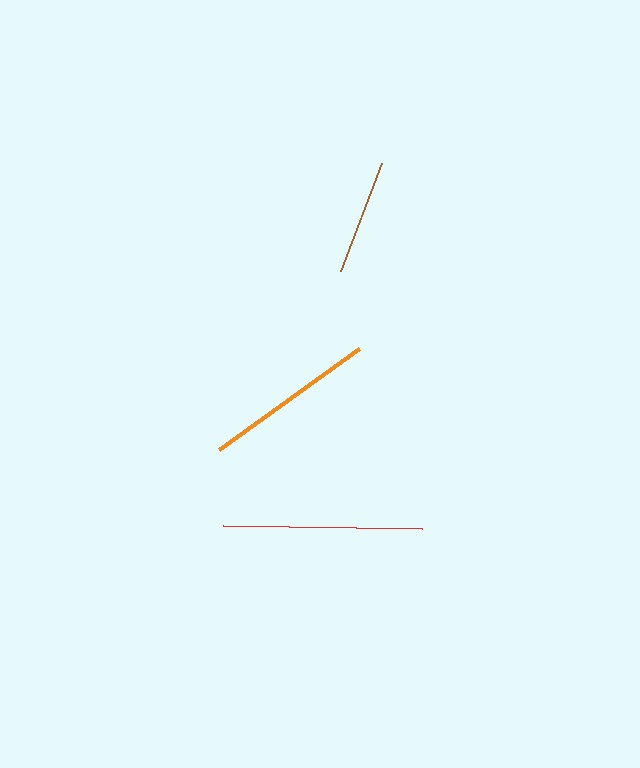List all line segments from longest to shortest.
From longest to shortest: red, orange, brown.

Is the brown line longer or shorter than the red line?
The red line is longer than the brown line.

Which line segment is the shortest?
The brown line is the shortest at approximately 115 pixels.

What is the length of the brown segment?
The brown segment is approximately 115 pixels long.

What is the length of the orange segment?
The orange segment is approximately 174 pixels long.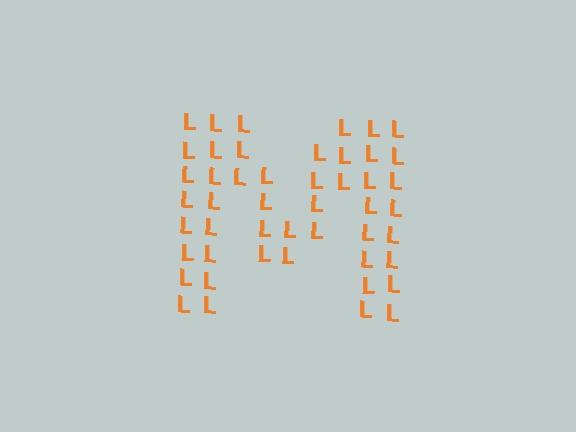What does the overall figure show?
The overall figure shows the letter M.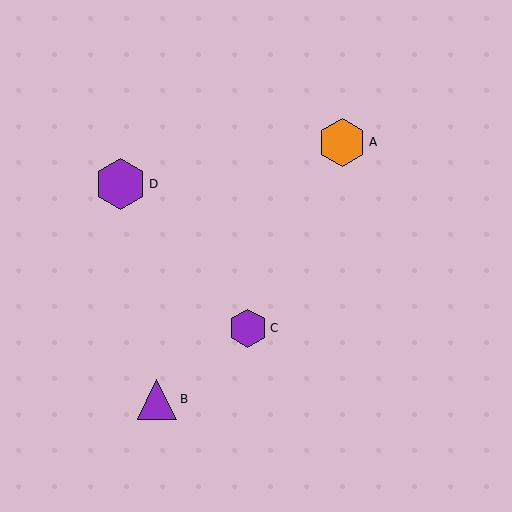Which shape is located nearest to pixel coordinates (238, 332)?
The purple hexagon (labeled C) at (248, 328) is nearest to that location.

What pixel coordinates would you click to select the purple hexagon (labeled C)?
Click at (248, 328) to select the purple hexagon C.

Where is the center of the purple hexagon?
The center of the purple hexagon is at (121, 184).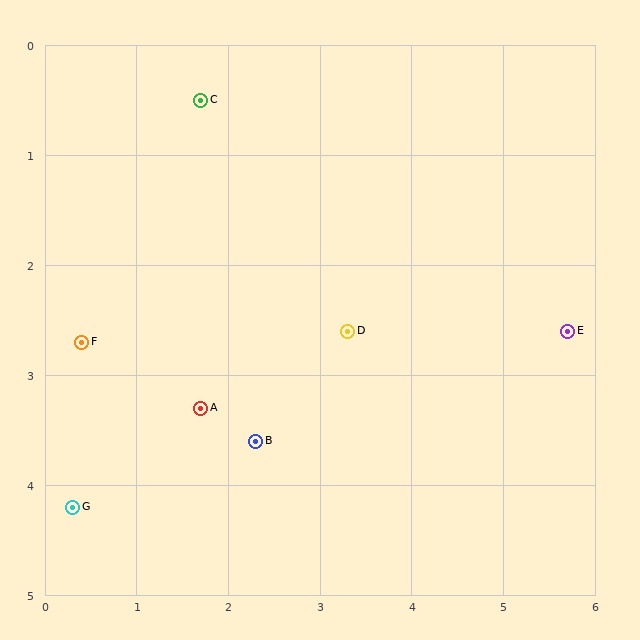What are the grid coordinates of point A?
Point A is at approximately (1.7, 3.3).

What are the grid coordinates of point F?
Point F is at approximately (0.4, 2.7).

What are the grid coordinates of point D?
Point D is at approximately (3.3, 2.6).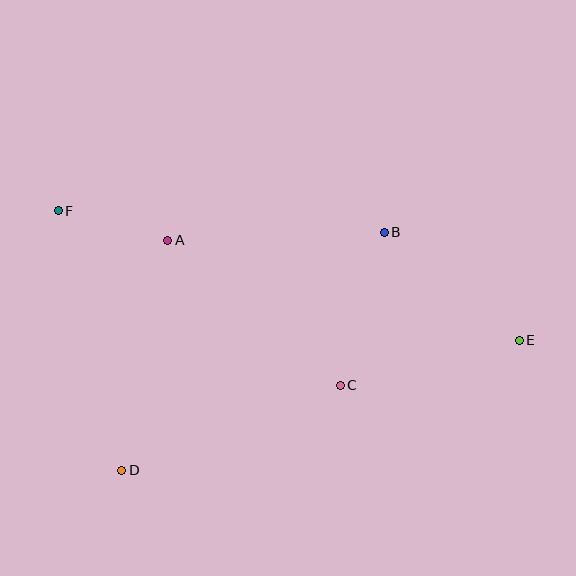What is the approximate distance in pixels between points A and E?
The distance between A and E is approximately 366 pixels.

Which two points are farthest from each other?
Points E and F are farthest from each other.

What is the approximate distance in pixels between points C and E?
The distance between C and E is approximately 184 pixels.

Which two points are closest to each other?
Points A and F are closest to each other.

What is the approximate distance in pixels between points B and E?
The distance between B and E is approximately 173 pixels.